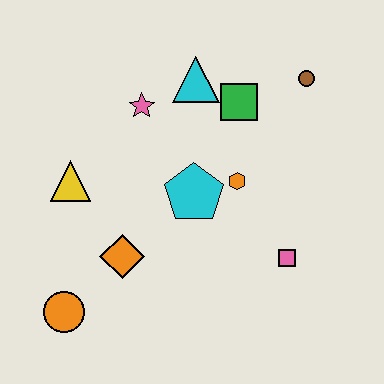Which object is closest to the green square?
The cyan triangle is closest to the green square.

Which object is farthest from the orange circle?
The brown circle is farthest from the orange circle.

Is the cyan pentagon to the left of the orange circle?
No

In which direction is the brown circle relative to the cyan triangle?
The brown circle is to the right of the cyan triangle.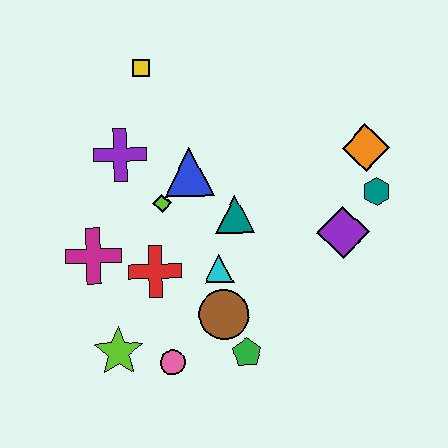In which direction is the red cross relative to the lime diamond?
The red cross is below the lime diamond.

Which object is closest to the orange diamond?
The teal hexagon is closest to the orange diamond.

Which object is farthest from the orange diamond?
The lime star is farthest from the orange diamond.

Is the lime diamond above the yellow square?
No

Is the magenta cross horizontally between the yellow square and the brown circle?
No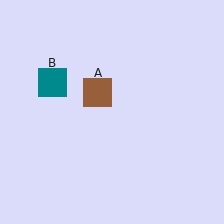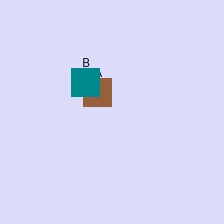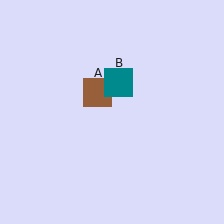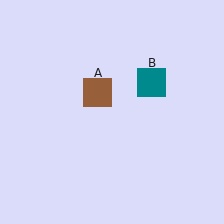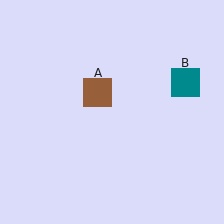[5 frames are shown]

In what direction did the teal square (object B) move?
The teal square (object B) moved right.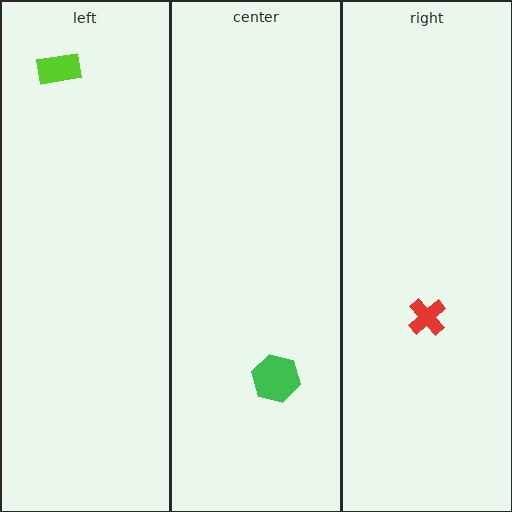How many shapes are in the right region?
1.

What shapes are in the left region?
The lime rectangle.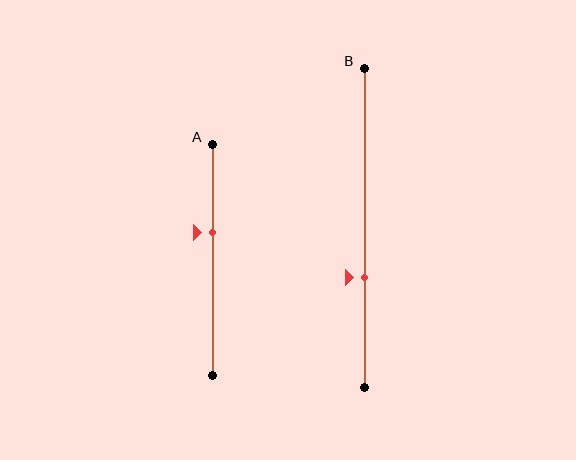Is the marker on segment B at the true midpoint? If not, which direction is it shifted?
No, the marker on segment B is shifted downward by about 15% of the segment length.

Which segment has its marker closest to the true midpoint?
Segment A has its marker closest to the true midpoint.